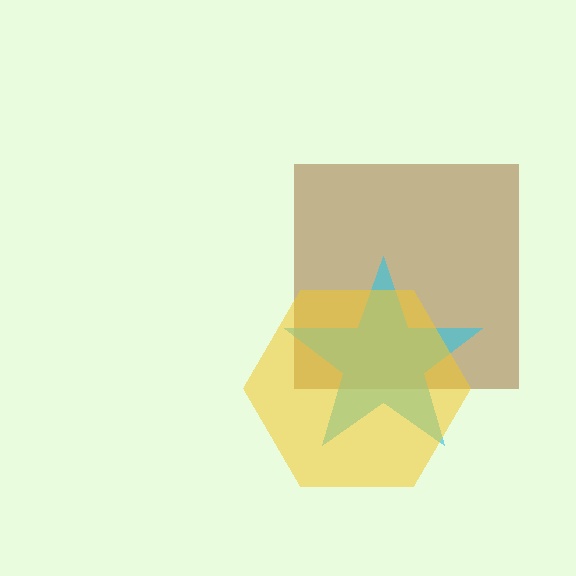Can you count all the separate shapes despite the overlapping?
Yes, there are 3 separate shapes.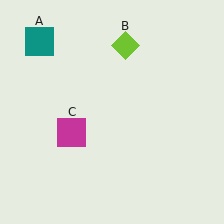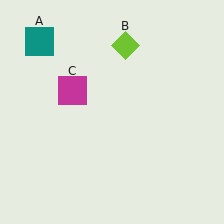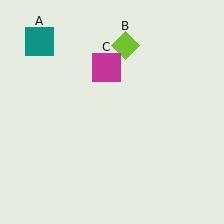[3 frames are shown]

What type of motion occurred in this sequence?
The magenta square (object C) rotated clockwise around the center of the scene.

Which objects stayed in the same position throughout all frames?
Teal square (object A) and lime diamond (object B) remained stationary.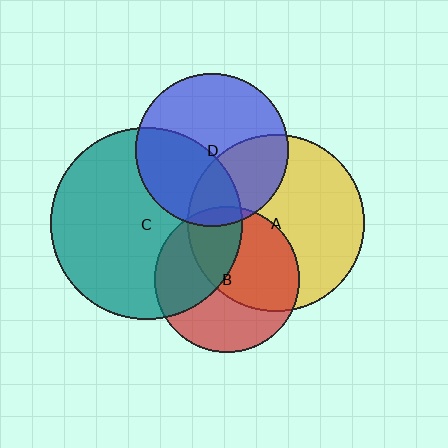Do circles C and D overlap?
Yes.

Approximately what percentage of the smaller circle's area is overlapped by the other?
Approximately 40%.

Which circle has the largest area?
Circle C (teal).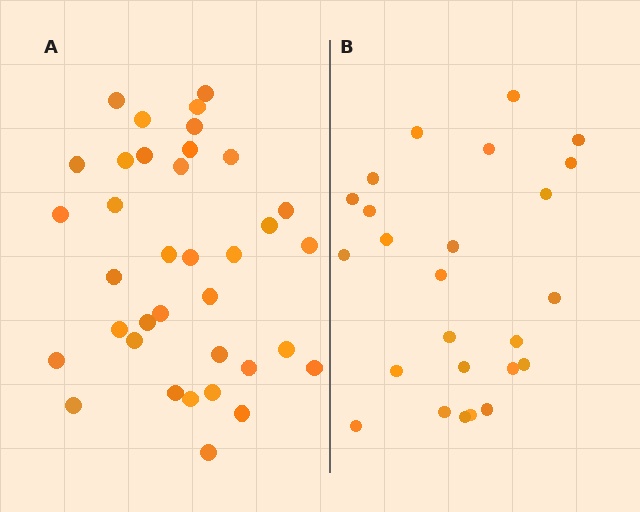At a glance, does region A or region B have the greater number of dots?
Region A (the left region) has more dots.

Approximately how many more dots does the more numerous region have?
Region A has roughly 12 or so more dots than region B.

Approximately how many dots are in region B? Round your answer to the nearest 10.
About 20 dots. (The exact count is 25, which rounds to 20.)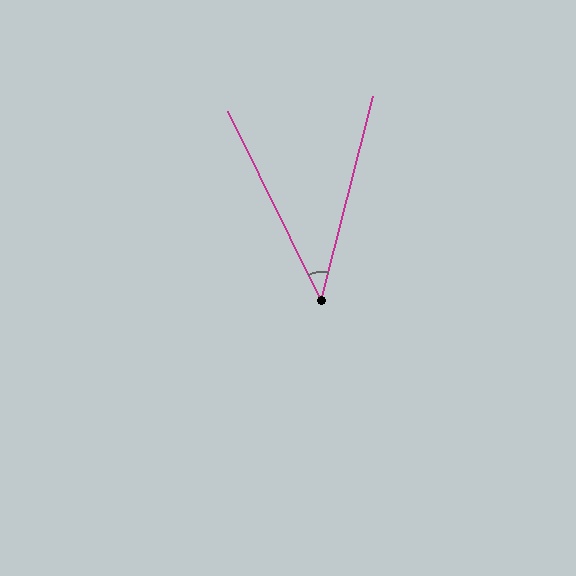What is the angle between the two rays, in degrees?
Approximately 41 degrees.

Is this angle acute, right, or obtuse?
It is acute.